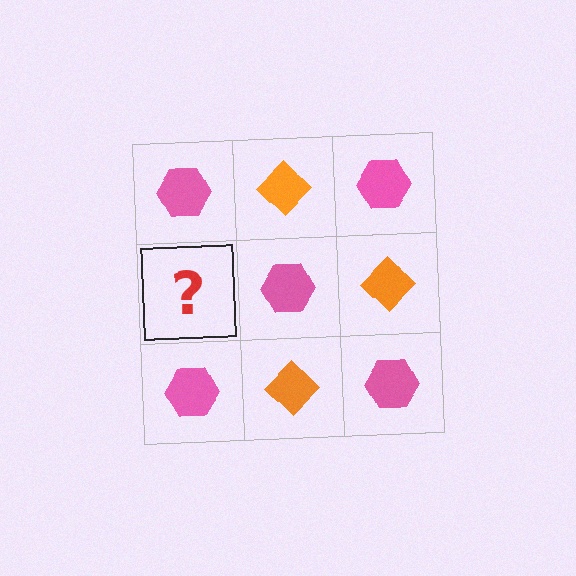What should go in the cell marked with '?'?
The missing cell should contain an orange diamond.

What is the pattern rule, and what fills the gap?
The rule is that it alternates pink hexagon and orange diamond in a checkerboard pattern. The gap should be filled with an orange diamond.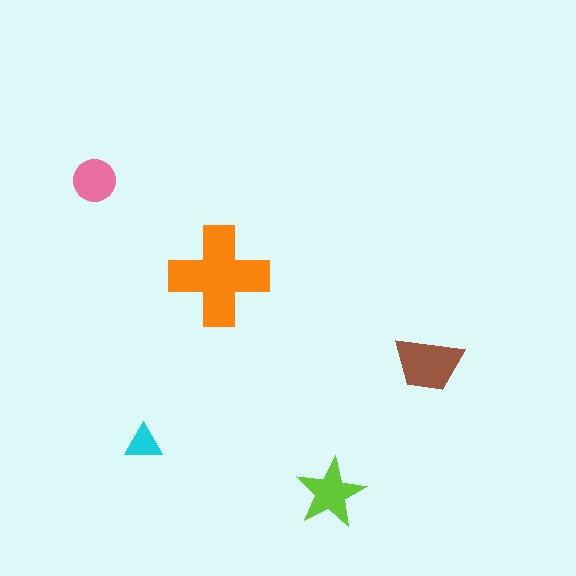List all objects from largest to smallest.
The orange cross, the brown trapezoid, the lime star, the pink circle, the cyan triangle.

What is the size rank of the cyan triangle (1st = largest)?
5th.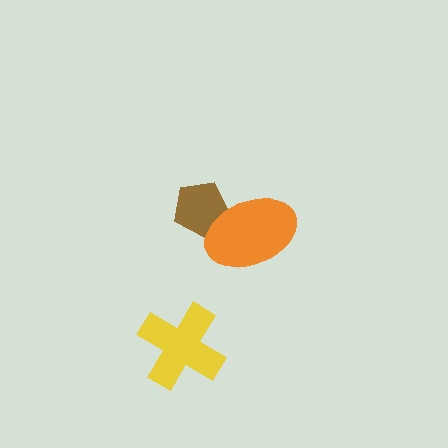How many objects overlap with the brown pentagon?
1 object overlaps with the brown pentagon.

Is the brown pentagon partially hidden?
Yes, it is partially covered by another shape.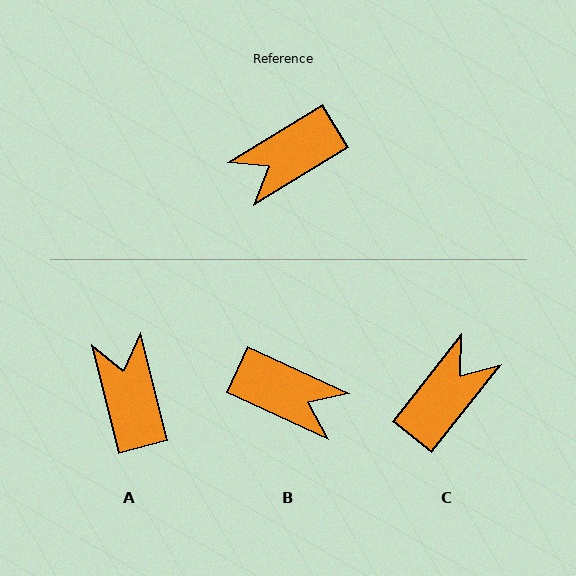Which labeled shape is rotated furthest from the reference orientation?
C, about 159 degrees away.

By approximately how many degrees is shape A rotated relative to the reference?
Approximately 107 degrees clockwise.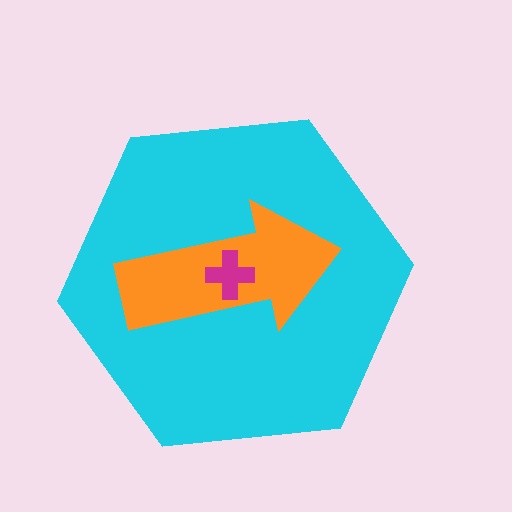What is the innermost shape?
The magenta cross.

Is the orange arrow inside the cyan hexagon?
Yes.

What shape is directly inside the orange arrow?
The magenta cross.